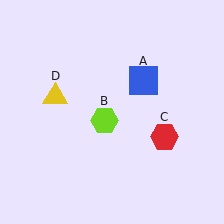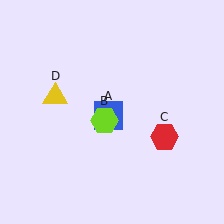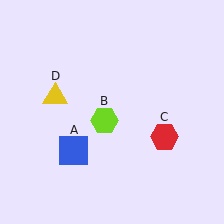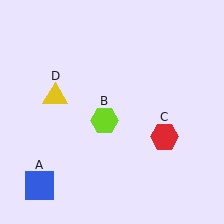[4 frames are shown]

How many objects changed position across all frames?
1 object changed position: blue square (object A).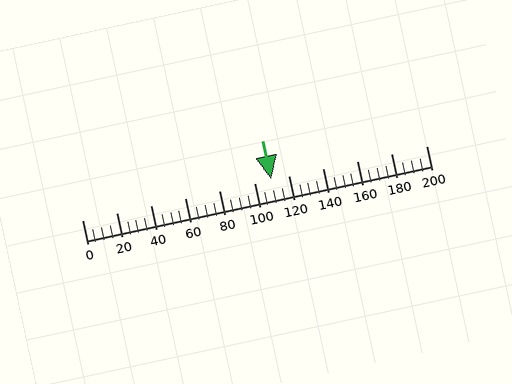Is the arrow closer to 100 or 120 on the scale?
The arrow is closer to 120.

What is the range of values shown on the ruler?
The ruler shows values from 0 to 200.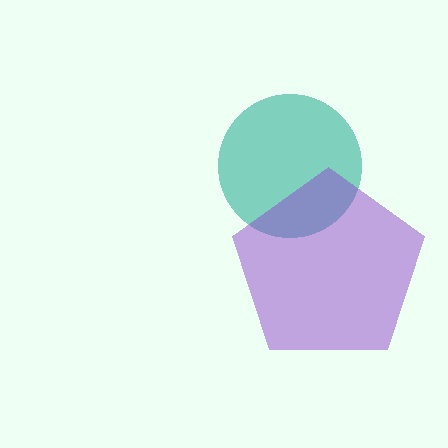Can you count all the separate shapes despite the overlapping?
Yes, there are 2 separate shapes.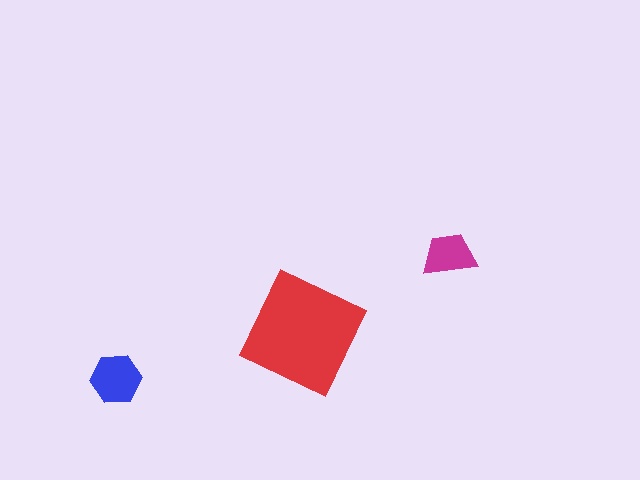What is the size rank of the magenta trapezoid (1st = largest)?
3rd.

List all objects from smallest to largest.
The magenta trapezoid, the blue hexagon, the red square.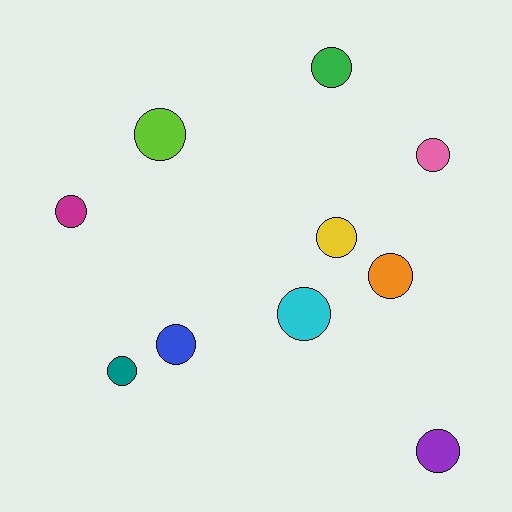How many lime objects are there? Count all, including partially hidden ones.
There is 1 lime object.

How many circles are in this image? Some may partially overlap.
There are 10 circles.